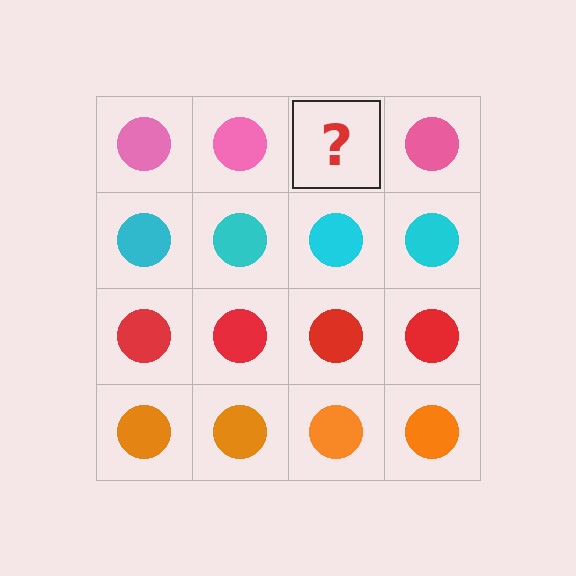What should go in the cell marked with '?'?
The missing cell should contain a pink circle.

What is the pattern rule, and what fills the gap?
The rule is that each row has a consistent color. The gap should be filled with a pink circle.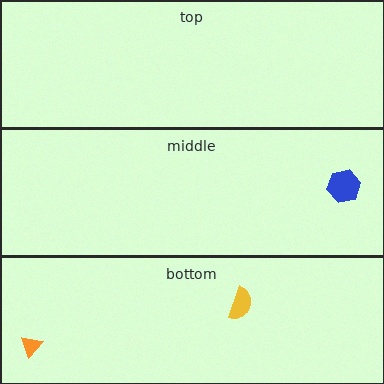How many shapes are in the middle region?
1.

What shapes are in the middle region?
The blue hexagon.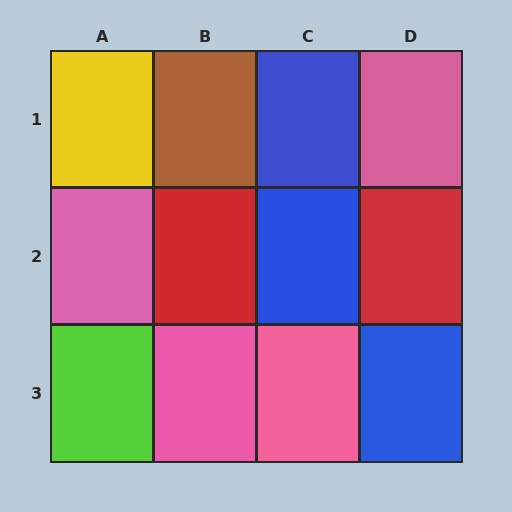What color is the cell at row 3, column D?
Blue.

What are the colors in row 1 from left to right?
Yellow, brown, blue, pink.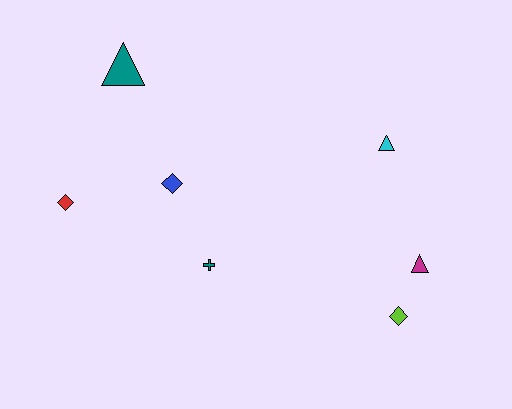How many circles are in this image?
There are no circles.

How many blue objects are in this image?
There is 1 blue object.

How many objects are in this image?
There are 7 objects.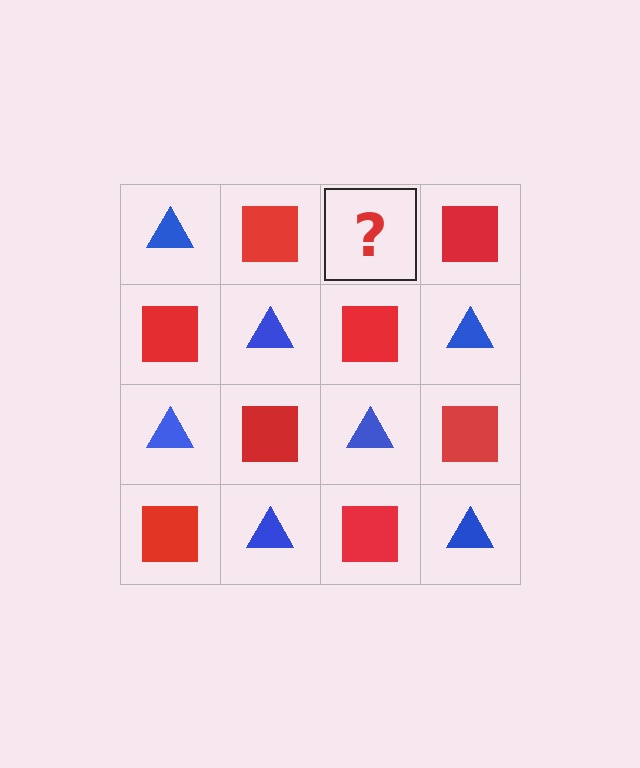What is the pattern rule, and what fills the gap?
The rule is that it alternates blue triangle and red square in a checkerboard pattern. The gap should be filled with a blue triangle.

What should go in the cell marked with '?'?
The missing cell should contain a blue triangle.